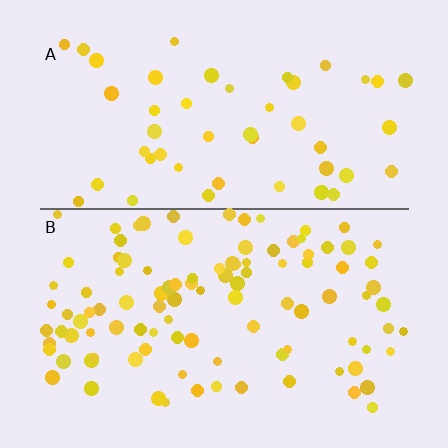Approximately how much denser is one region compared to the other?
Approximately 2.1× — region B over region A.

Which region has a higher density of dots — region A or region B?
B (the bottom).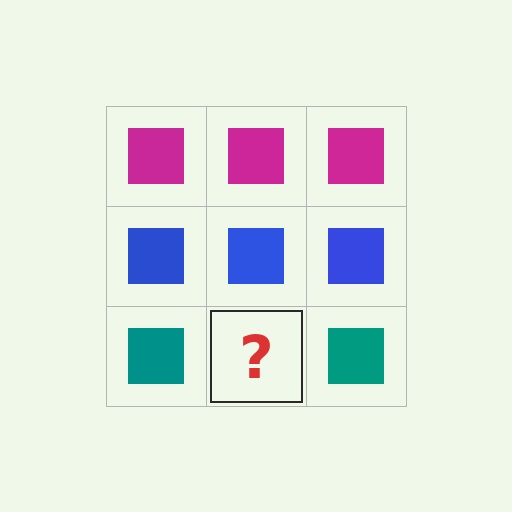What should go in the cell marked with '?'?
The missing cell should contain a teal square.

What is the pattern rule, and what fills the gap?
The rule is that each row has a consistent color. The gap should be filled with a teal square.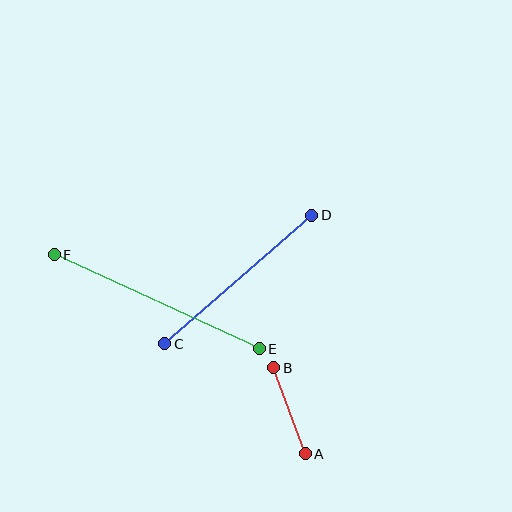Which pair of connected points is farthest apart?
Points E and F are farthest apart.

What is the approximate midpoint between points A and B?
The midpoint is at approximately (289, 411) pixels.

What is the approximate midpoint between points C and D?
The midpoint is at approximately (238, 280) pixels.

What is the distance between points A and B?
The distance is approximately 92 pixels.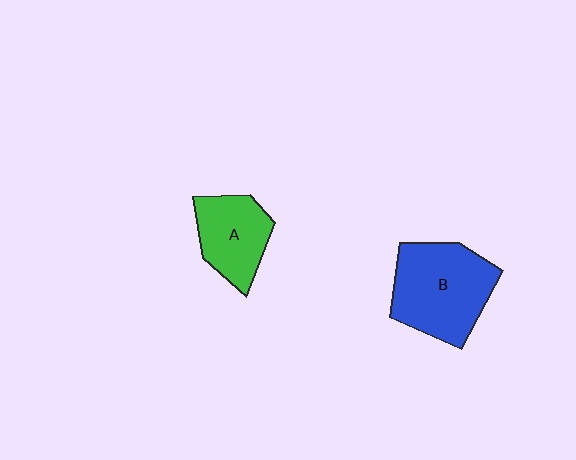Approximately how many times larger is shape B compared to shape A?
Approximately 1.5 times.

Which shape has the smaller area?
Shape A (green).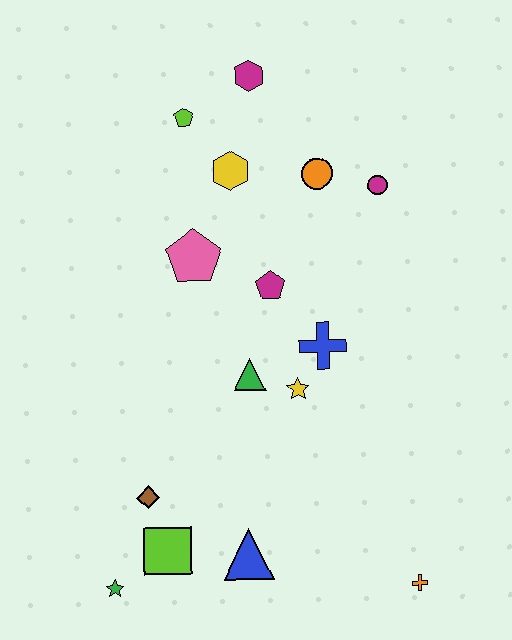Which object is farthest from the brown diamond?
The magenta hexagon is farthest from the brown diamond.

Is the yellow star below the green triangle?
Yes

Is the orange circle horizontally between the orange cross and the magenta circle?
No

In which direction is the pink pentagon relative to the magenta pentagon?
The pink pentagon is to the left of the magenta pentagon.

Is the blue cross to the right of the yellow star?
Yes